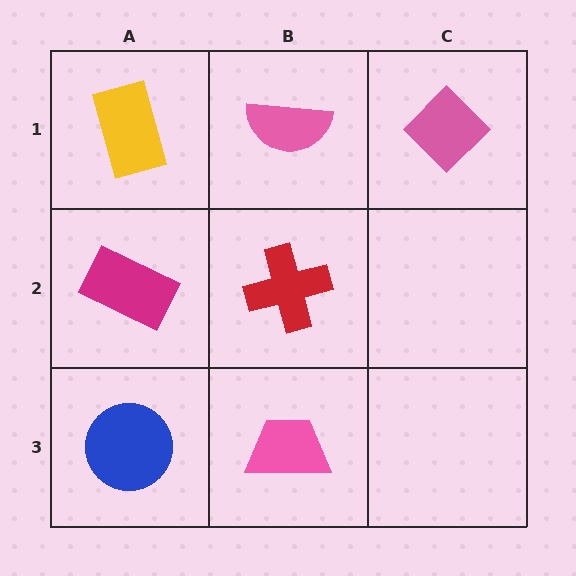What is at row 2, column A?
A magenta rectangle.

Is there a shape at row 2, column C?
No, that cell is empty.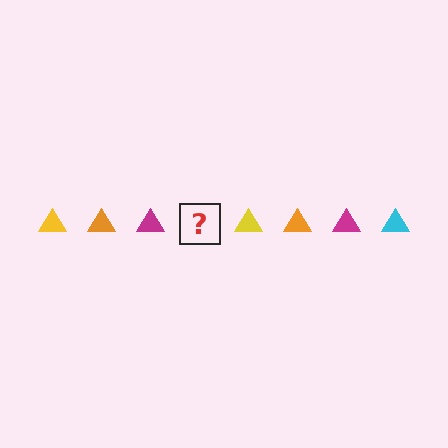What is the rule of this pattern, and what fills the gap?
The rule is that the pattern cycles through yellow, orange, magenta, cyan triangles. The gap should be filled with a cyan triangle.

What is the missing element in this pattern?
The missing element is a cyan triangle.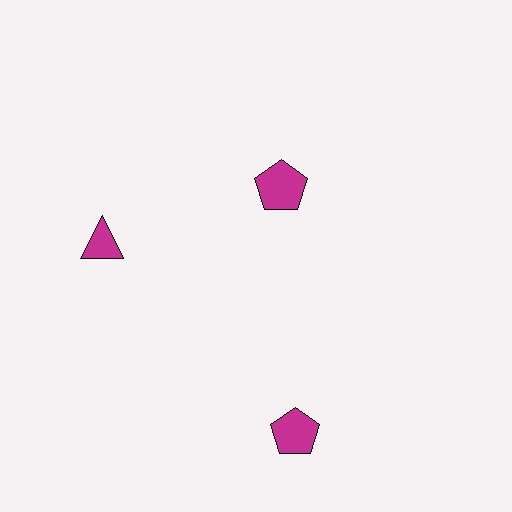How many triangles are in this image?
There is 1 triangle.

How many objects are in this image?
There are 3 objects.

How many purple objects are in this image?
There are no purple objects.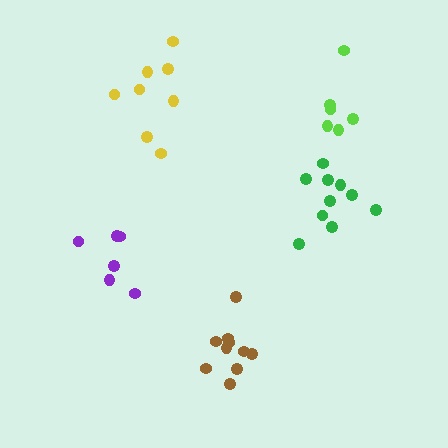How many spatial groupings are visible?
There are 5 spatial groupings.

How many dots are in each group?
Group 1: 10 dots, Group 2: 10 dots, Group 3: 6 dots, Group 4: 8 dots, Group 5: 6 dots (40 total).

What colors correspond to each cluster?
The clusters are colored: brown, green, lime, yellow, purple.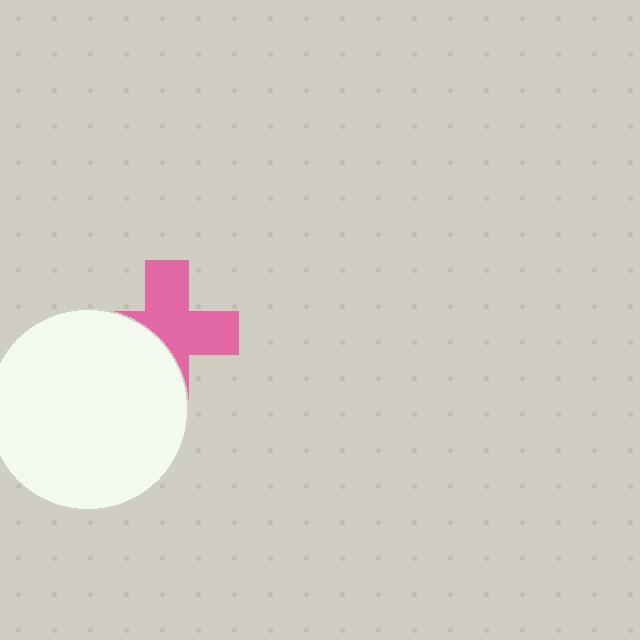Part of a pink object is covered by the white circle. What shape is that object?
It is a cross.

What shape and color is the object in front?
The object in front is a white circle.